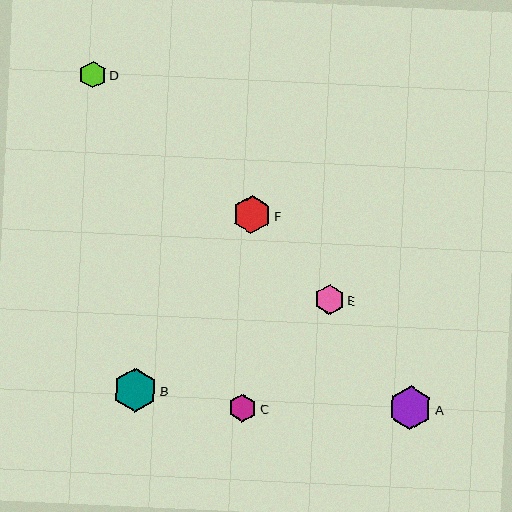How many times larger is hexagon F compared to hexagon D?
Hexagon F is approximately 1.4 times the size of hexagon D.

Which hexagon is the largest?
Hexagon B is the largest with a size of approximately 44 pixels.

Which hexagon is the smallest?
Hexagon D is the smallest with a size of approximately 27 pixels.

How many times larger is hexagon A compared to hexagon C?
Hexagon A is approximately 1.5 times the size of hexagon C.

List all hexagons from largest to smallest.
From largest to smallest: B, A, F, E, C, D.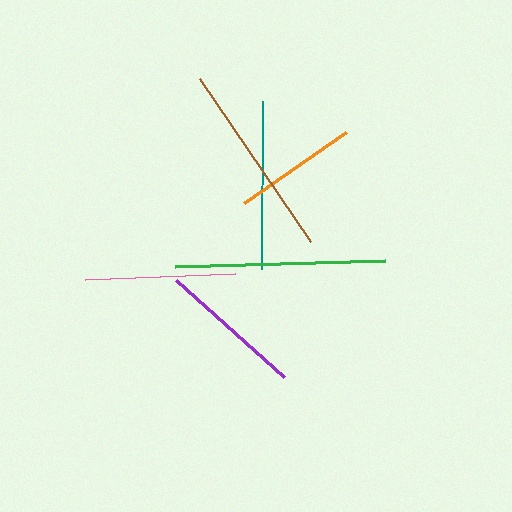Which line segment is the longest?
The green line is the longest at approximately 210 pixels.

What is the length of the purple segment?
The purple segment is approximately 146 pixels long.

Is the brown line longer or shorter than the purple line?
The brown line is longer than the purple line.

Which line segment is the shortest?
The orange line is the shortest at approximately 125 pixels.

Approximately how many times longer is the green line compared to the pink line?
The green line is approximately 1.4 times the length of the pink line.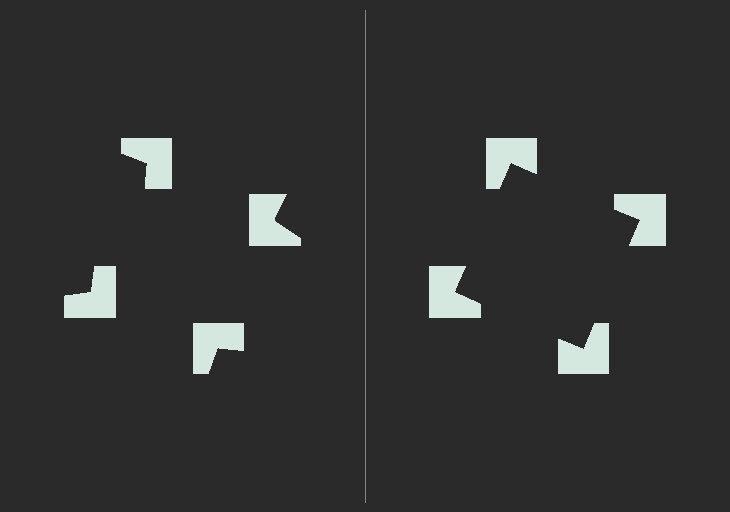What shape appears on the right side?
An illusory square.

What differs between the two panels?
The notched squares are positioned identically on both sides; only the wedge orientations differ. On the right they align to a square; on the left they are misaligned.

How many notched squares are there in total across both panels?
8 — 4 on each side.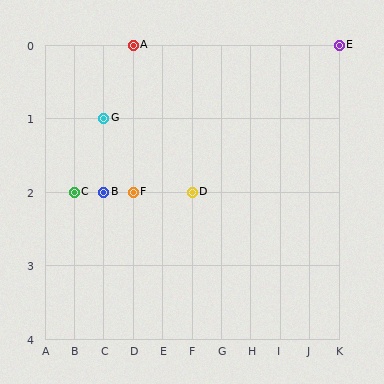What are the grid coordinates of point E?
Point E is at grid coordinates (K, 0).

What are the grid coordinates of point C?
Point C is at grid coordinates (B, 2).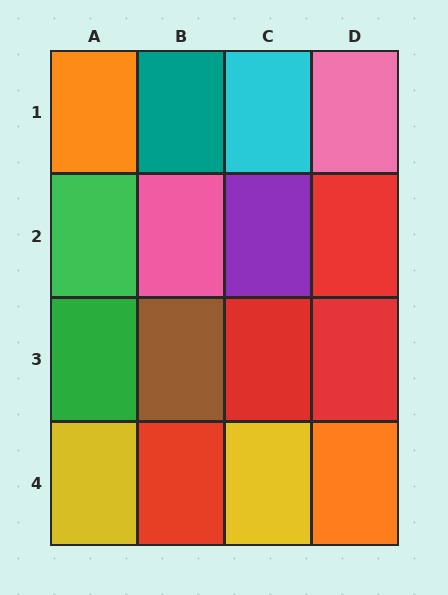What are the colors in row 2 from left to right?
Green, pink, purple, red.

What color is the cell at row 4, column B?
Red.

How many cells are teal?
1 cell is teal.